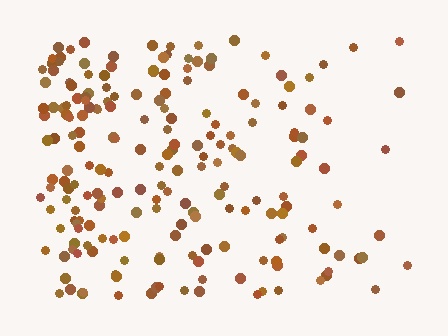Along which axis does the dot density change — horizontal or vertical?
Horizontal.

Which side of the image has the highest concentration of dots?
The left.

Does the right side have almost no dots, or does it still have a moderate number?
Still a moderate number, just noticeably fewer than the left.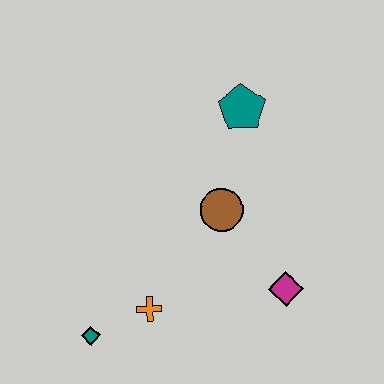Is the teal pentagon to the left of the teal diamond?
No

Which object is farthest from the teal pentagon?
The teal diamond is farthest from the teal pentagon.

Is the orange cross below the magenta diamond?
Yes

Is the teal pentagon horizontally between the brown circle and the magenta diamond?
Yes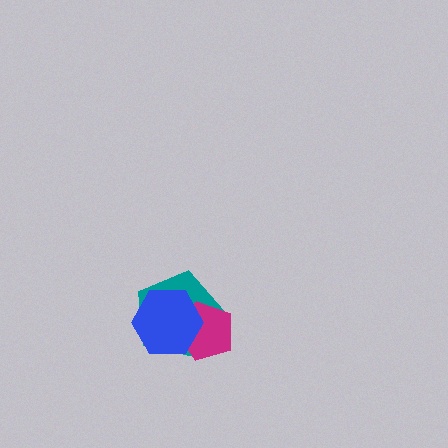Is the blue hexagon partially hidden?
No, no other shape covers it.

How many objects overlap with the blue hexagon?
2 objects overlap with the blue hexagon.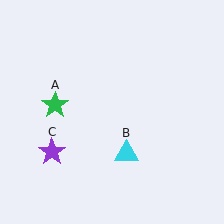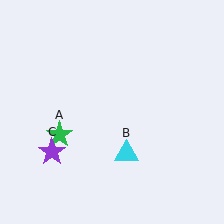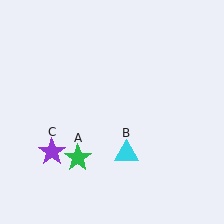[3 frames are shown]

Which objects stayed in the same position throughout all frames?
Cyan triangle (object B) and purple star (object C) remained stationary.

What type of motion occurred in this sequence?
The green star (object A) rotated counterclockwise around the center of the scene.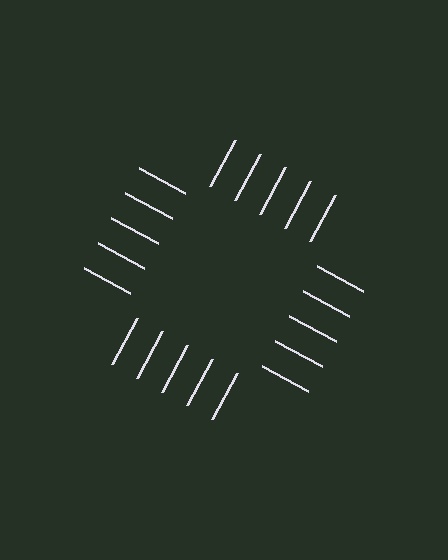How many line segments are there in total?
20 — 5 along each of the 4 edges.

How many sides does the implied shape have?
4 sides — the line-ends trace a square.